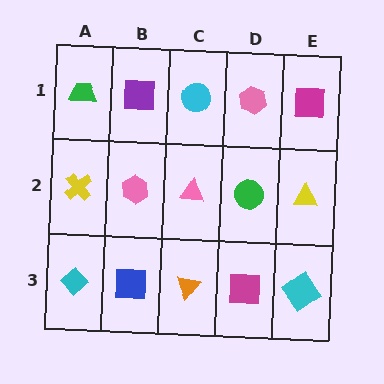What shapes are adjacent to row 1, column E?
A yellow triangle (row 2, column E), a pink hexagon (row 1, column D).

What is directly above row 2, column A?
A green trapezoid.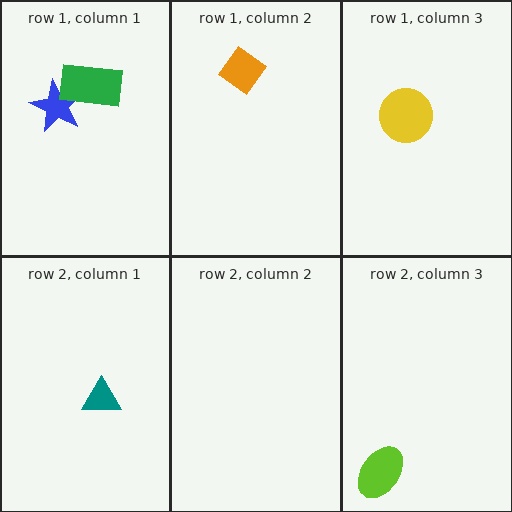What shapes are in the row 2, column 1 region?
The teal triangle.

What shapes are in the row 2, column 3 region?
The lime ellipse.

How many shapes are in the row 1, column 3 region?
1.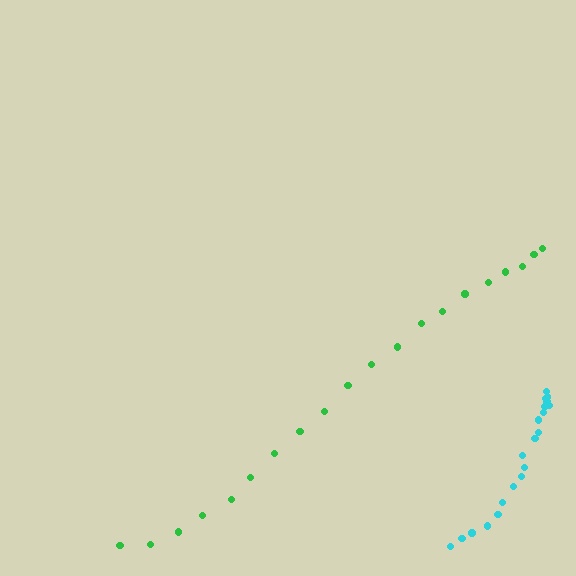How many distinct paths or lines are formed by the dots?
There are 2 distinct paths.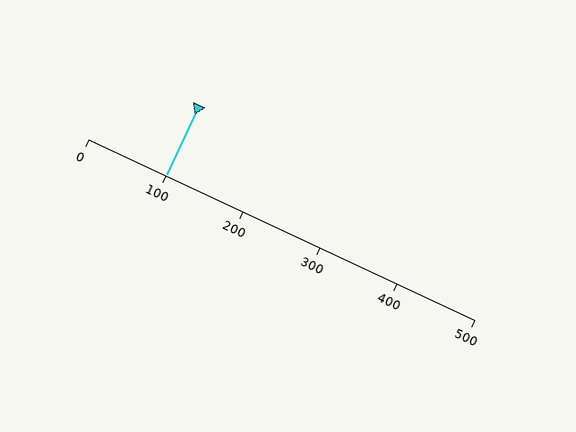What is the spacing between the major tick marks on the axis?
The major ticks are spaced 100 apart.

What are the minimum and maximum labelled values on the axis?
The axis runs from 0 to 500.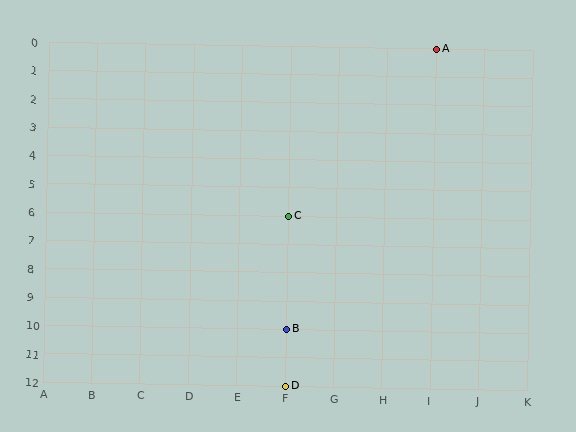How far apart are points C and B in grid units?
Points C and B are 4 rows apart.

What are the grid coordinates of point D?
Point D is at grid coordinates (F, 12).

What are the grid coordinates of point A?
Point A is at grid coordinates (I, 0).